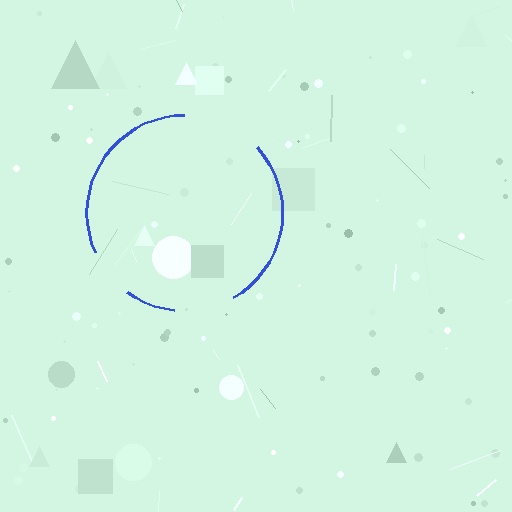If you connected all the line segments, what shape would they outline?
They would outline a circle.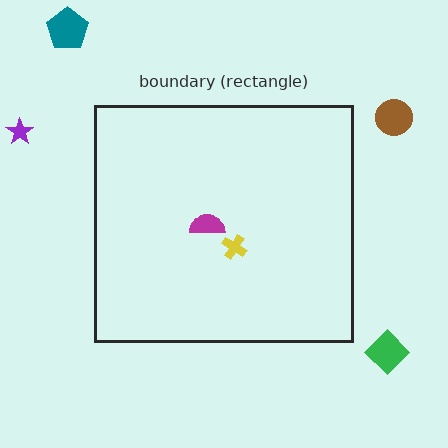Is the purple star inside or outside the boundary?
Outside.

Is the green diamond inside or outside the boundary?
Outside.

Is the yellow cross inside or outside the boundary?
Inside.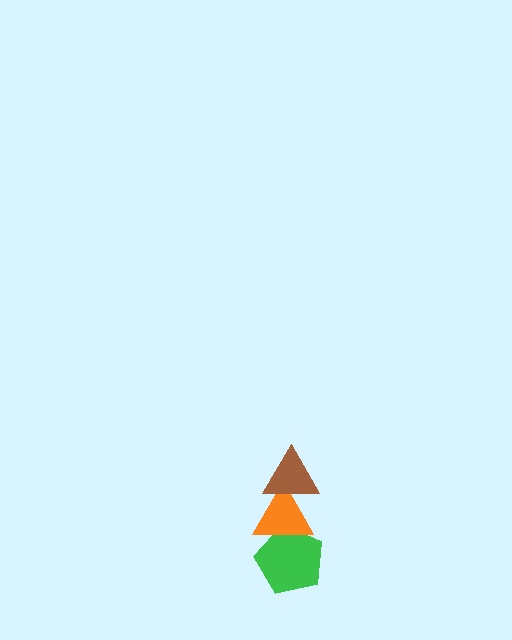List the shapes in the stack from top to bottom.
From top to bottom: the brown triangle, the orange triangle, the green pentagon.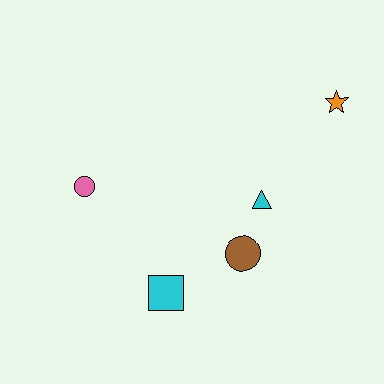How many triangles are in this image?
There is 1 triangle.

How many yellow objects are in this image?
There are no yellow objects.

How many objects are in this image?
There are 5 objects.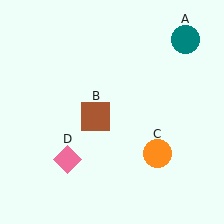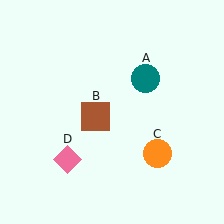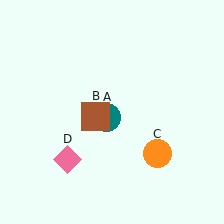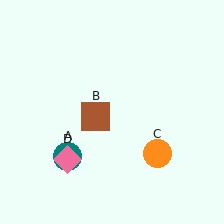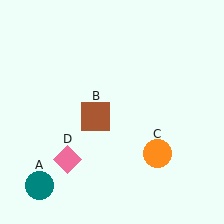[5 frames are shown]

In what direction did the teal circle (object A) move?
The teal circle (object A) moved down and to the left.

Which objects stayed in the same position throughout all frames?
Brown square (object B) and orange circle (object C) and pink diamond (object D) remained stationary.